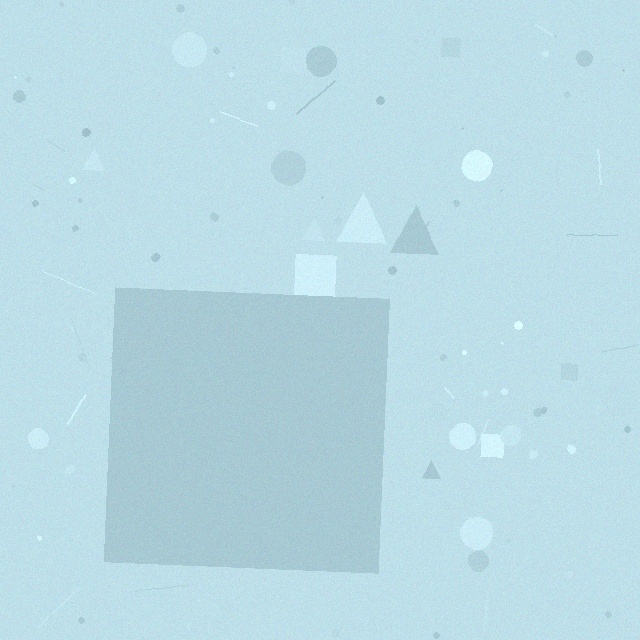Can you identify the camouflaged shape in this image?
The camouflaged shape is a square.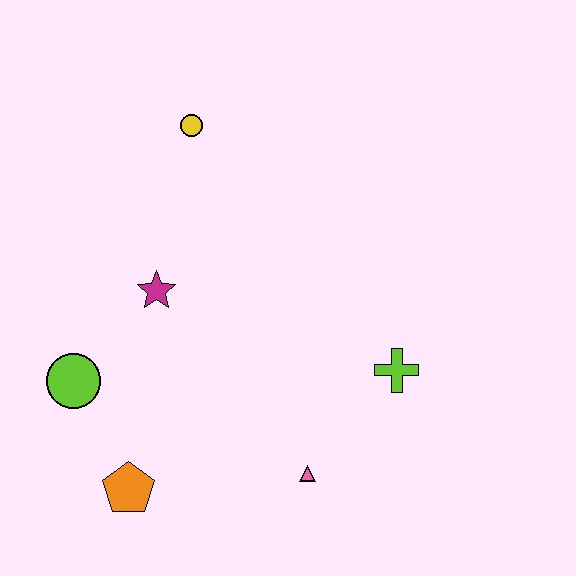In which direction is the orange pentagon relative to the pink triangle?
The orange pentagon is to the left of the pink triangle.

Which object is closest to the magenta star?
The lime circle is closest to the magenta star.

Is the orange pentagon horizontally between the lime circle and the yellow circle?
Yes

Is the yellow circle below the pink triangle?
No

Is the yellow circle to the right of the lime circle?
Yes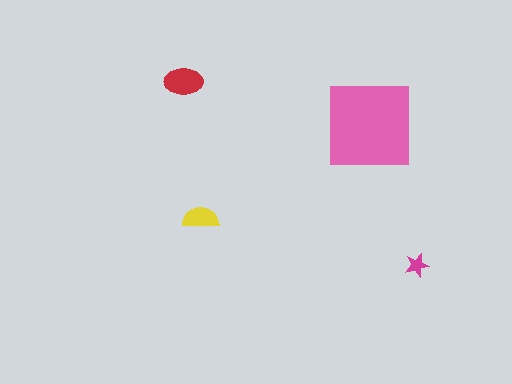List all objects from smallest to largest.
The magenta star, the yellow semicircle, the red ellipse, the pink square.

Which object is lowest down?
The magenta star is bottommost.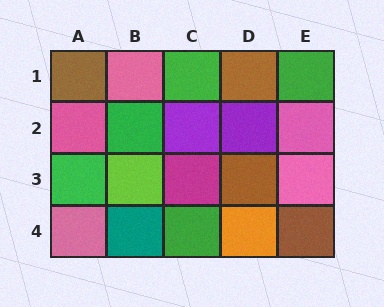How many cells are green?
5 cells are green.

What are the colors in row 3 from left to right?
Green, lime, magenta, brown, pink.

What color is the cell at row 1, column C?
Green.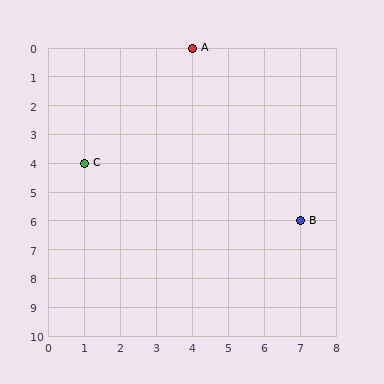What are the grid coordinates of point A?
Point A is at grid coordinates (4, 0).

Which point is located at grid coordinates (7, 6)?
Point B is at (7, 6).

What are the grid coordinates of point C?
Point C is at grid coordinates (1, 4).